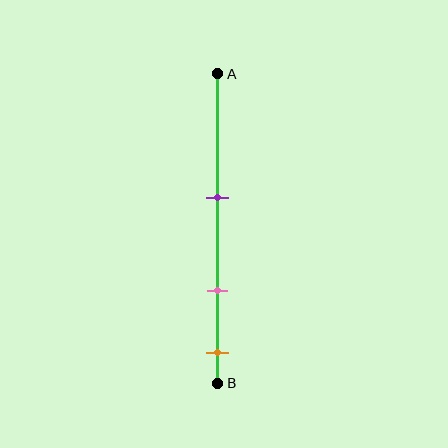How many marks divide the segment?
There are 3 marks dividing the segment.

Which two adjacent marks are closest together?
The pink and orange marks are the closest adjacent pair.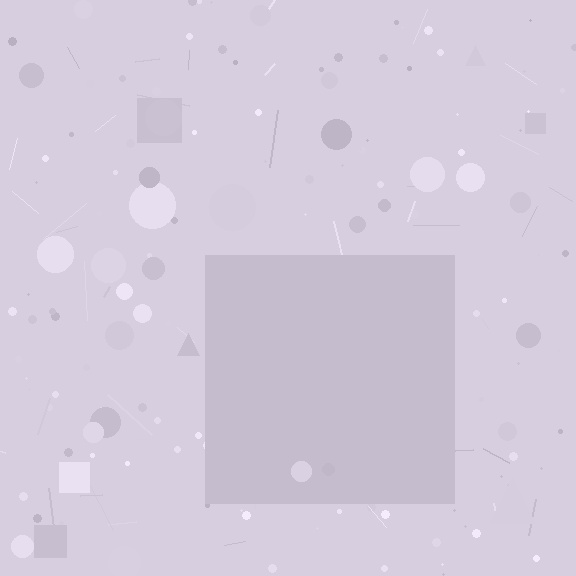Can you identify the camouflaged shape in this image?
The camouflaged shape is a square.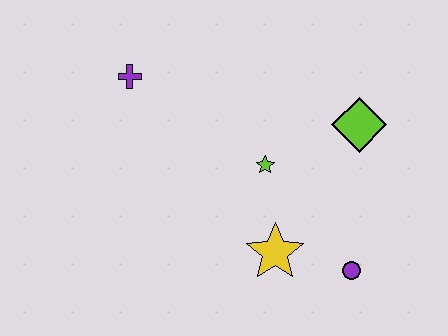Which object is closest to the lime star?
The yellow star is closest to the lime star.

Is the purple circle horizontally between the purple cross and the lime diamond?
Yes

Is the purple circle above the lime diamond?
No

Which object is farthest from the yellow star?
The purple cross is farthest from the yellow star.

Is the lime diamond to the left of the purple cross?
No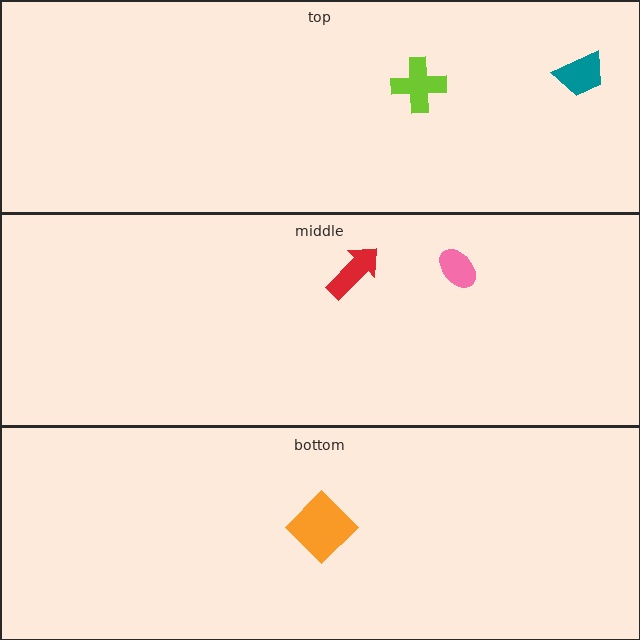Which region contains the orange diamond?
The bottom region.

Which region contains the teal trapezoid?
The top region.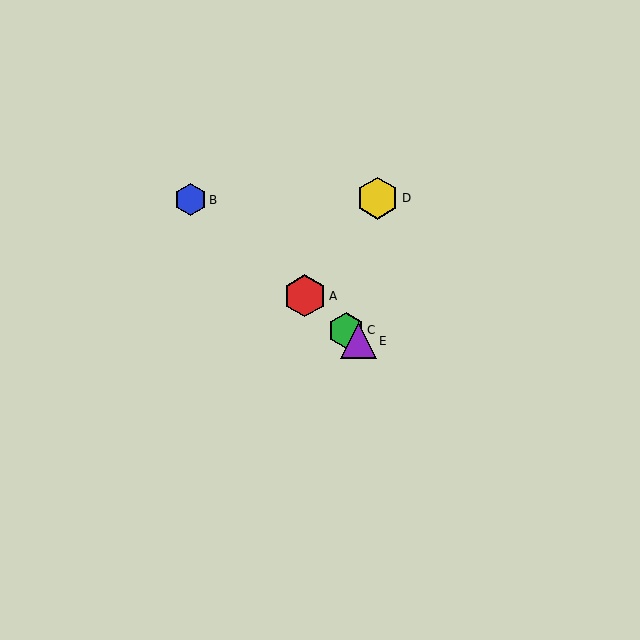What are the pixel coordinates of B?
Object B is at (190, 200).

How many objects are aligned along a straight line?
4 objects (A, B, C, E) are aligned along a straight line.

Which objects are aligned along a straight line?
Objects A, B, C, E are aligned along a straight line.